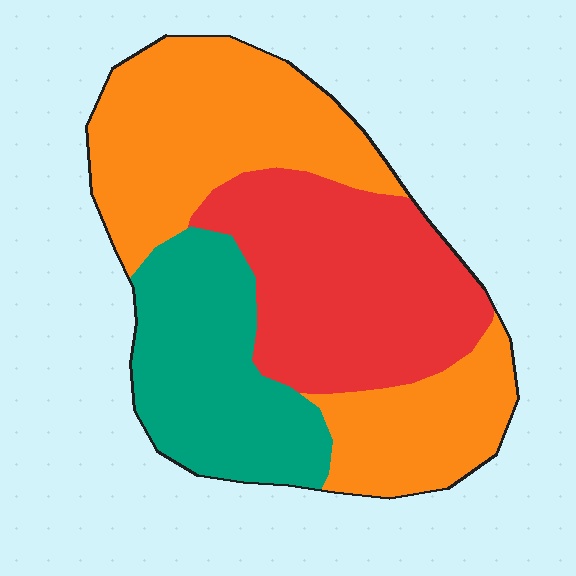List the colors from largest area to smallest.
From largest to smallest: orange, red, teal.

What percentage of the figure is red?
Red takes up about one third (1/3) of the figure.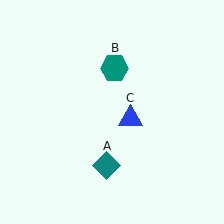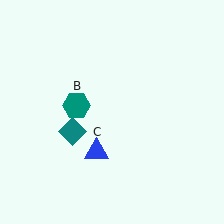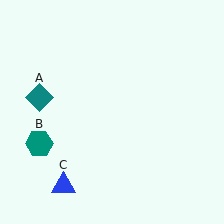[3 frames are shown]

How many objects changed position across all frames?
3 objects changed position: teal diamond (object A), teal hexagon (object B), blue triangle (object C).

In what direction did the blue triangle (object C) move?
The blue triangle (object C) moved down and to the left.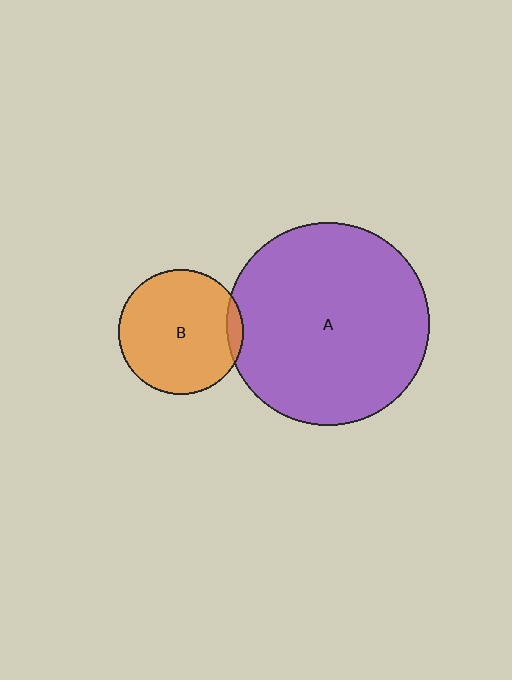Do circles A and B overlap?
Yes.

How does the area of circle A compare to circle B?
Approximately 2.7 times.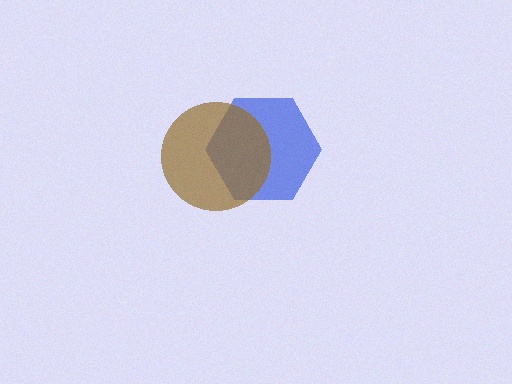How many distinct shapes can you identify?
There are 2 distinct shapes: a blue hexagon, a brown circle.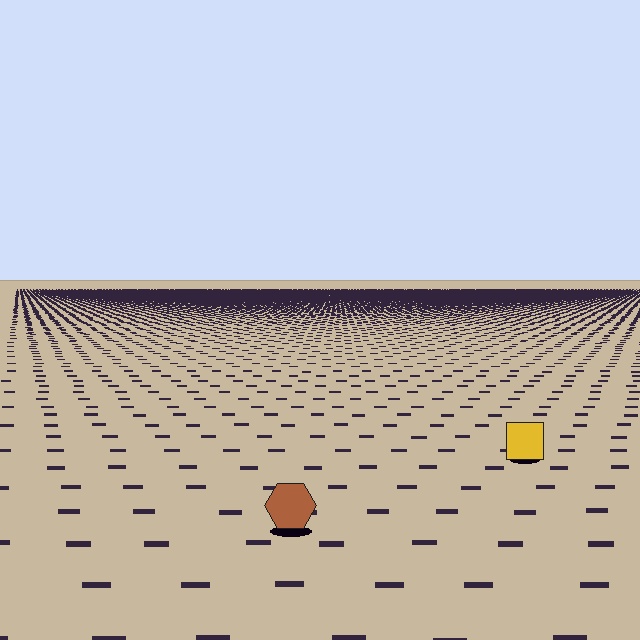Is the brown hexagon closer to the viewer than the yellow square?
Yes. The brown hexagon is closer — you can tell from the texture gradient: the ground texture is coarser near it.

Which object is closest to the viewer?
The brown hexagon is closest. The texture marks near it are larger and more spread out.